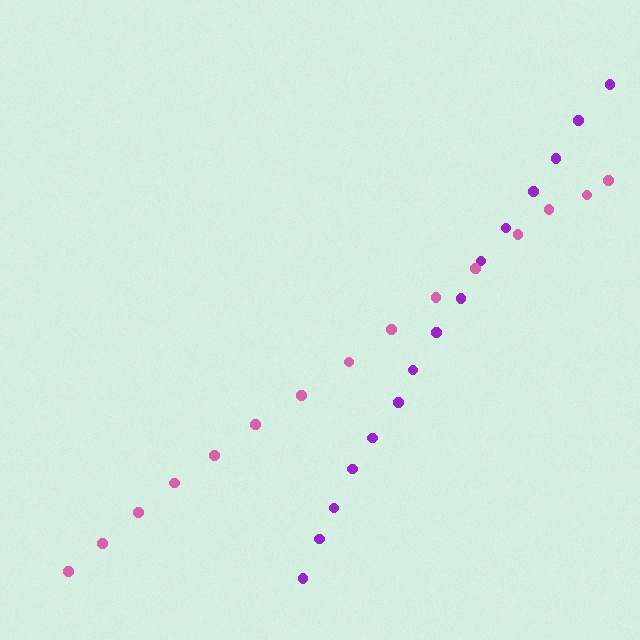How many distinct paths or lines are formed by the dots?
There are 2 distinct paths.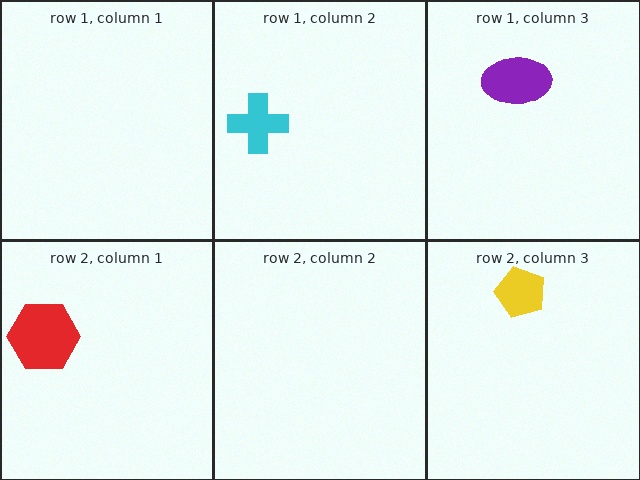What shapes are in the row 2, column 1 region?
The red hexagon.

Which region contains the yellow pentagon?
The row 2, column 3 region.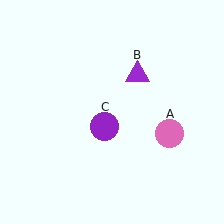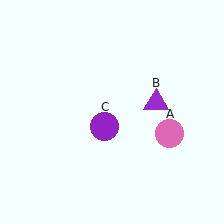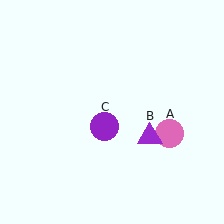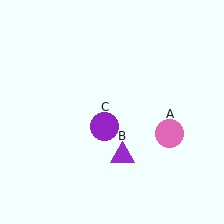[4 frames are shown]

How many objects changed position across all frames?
1 object changed position: purple triangle (object B).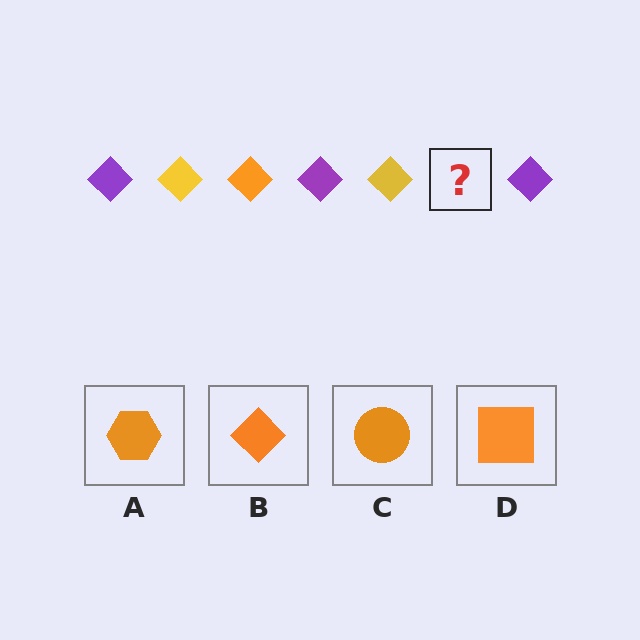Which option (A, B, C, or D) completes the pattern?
B.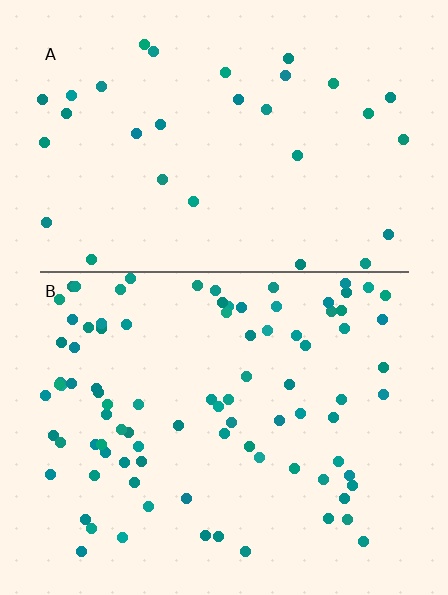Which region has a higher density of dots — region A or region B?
B (the bottom).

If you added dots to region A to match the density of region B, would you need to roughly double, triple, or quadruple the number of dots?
Approximately triple.